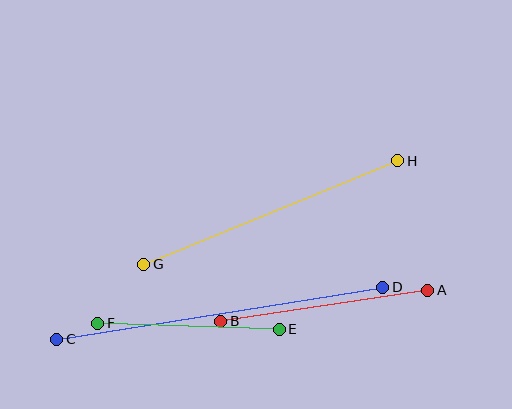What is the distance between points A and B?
The distance is approximately 209 pixels.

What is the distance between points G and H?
The distance is approximately 274 pixels.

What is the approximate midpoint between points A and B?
The midpoint is at approximately (324, 306) pixels.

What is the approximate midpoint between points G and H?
The midpoint is at approximately (271, 213) pixels.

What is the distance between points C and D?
The distance is approximately 331 pixels.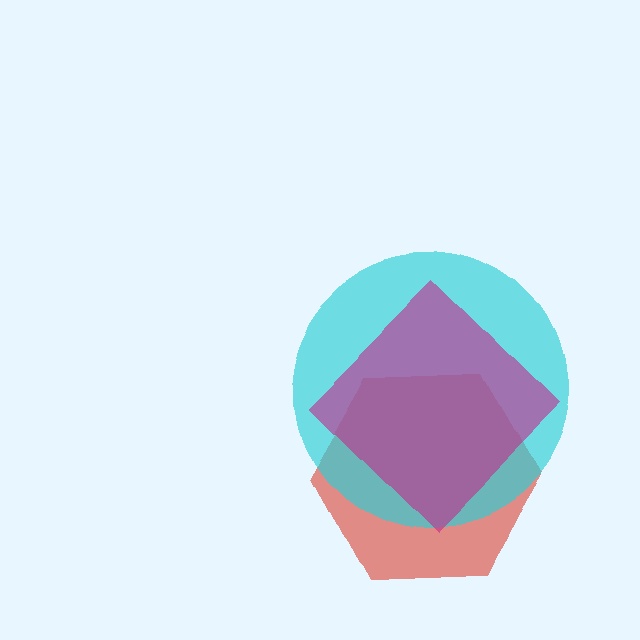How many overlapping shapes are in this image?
There are 3 overlapping shapes in the image.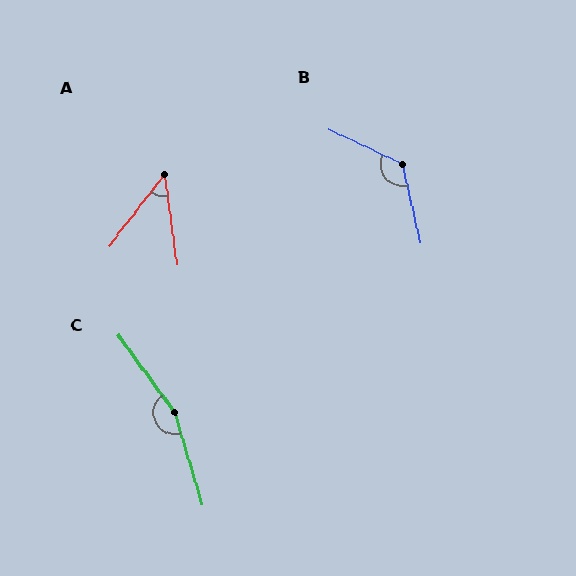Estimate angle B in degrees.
Approximately 128 degrees.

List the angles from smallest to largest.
A (46°), B (128°), C (161°).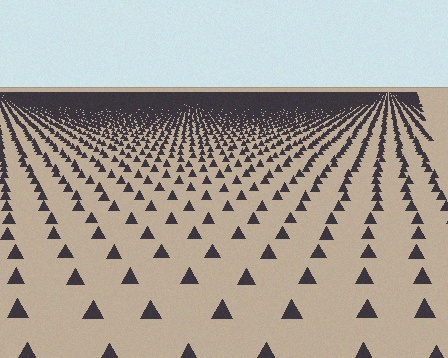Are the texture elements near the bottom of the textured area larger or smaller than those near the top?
Larger. Near the bottom, elements are closer to the viewer and appear at a bigger on-screen size.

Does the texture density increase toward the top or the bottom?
Density increases toward the top.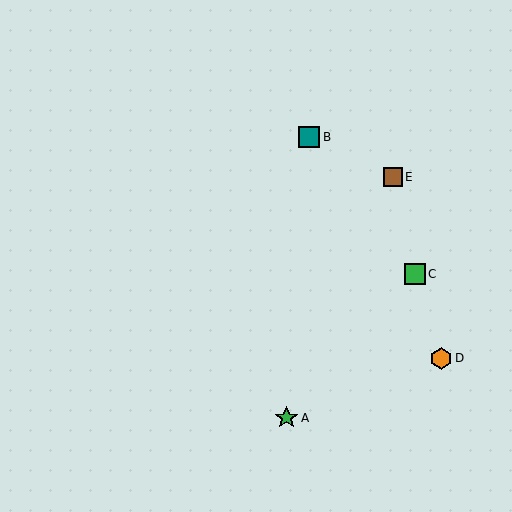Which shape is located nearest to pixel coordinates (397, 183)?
The brown square (labeled E) at (393, 177) is nearest to that location.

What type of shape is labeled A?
Shape A is a green star.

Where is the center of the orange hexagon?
The center of the orange hexagon is at (441, 358).